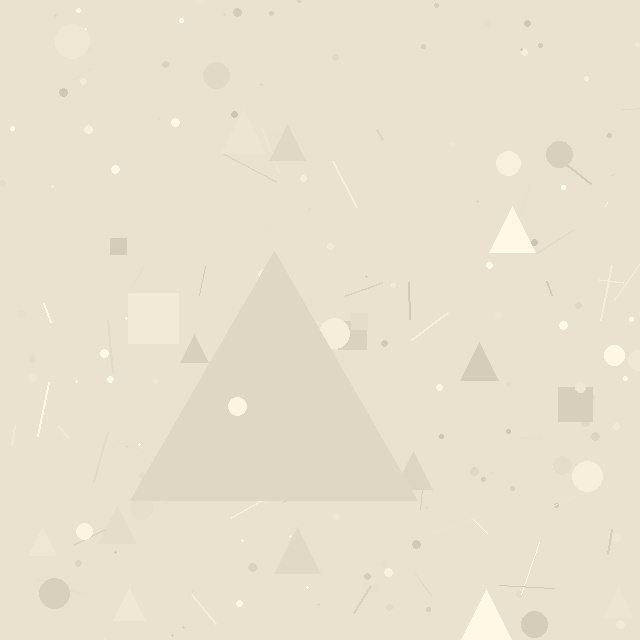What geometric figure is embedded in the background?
A triangle is embedded in the background.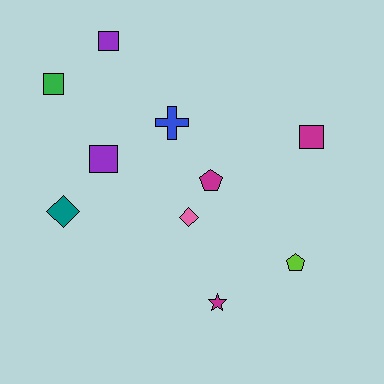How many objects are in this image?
There are 10 objects.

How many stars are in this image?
There is 1 star.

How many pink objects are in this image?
There is 1 pink object.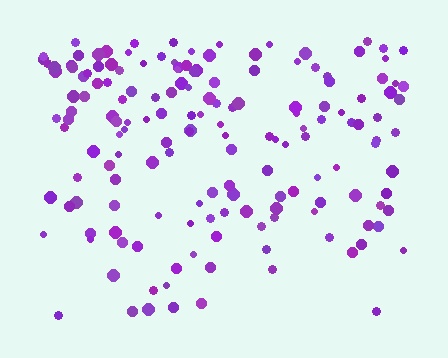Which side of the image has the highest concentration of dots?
The top.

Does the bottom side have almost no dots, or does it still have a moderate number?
Still a moderate number, just noticeably fewer than the top.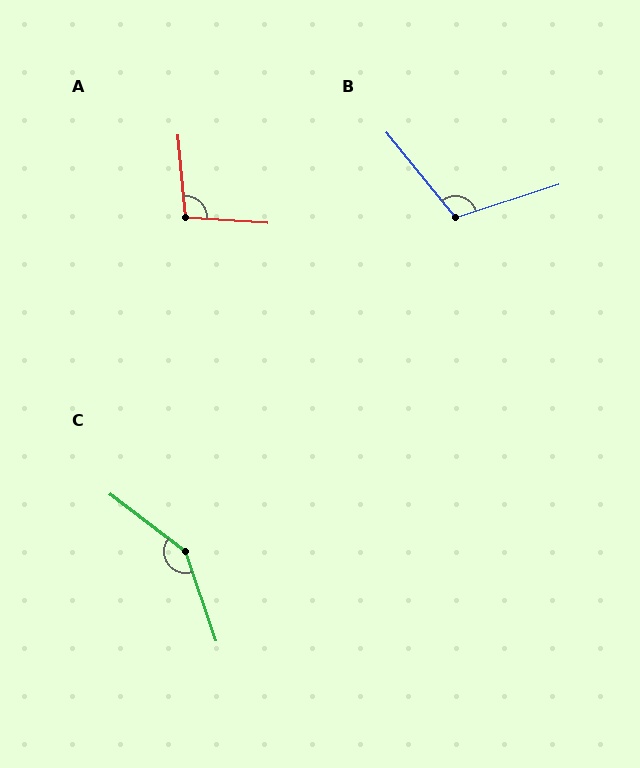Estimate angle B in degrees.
Approximately 111 degrees.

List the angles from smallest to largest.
A (99°), B (111°), C (146°).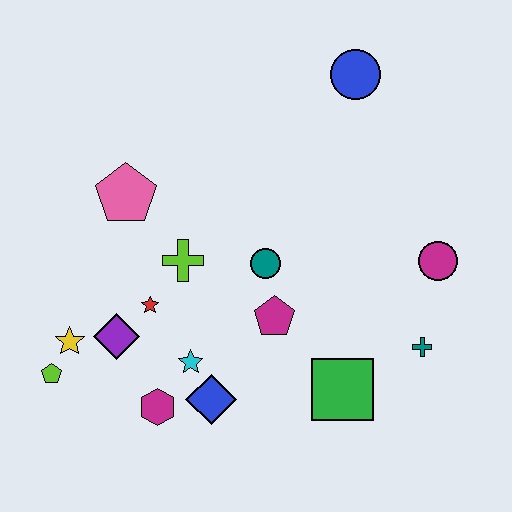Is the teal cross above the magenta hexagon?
Yes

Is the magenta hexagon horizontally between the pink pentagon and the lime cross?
Yes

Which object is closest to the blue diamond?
The cyan star is closest to the blue diamond.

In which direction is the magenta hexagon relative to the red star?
The magenta hexagon is below the red star.